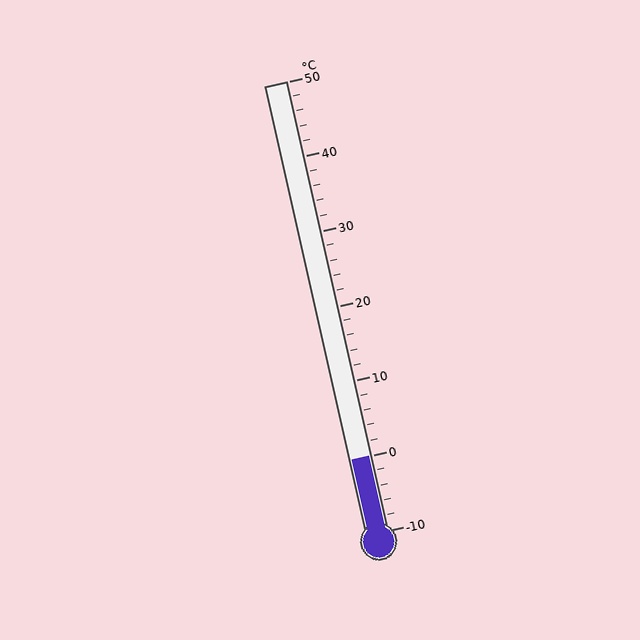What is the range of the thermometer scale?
The thermometer scale ranges from -10°C to 50°C.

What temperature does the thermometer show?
The thermometer shows approximately 0°C.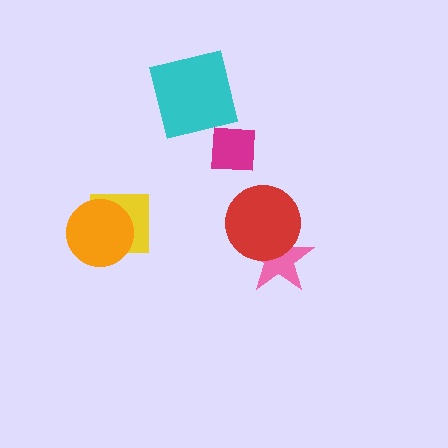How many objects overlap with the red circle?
1 object overlaps with the red circle.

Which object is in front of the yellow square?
The orange circle is in front of the yellow square.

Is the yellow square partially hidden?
Yes, it is partially covered by another shape.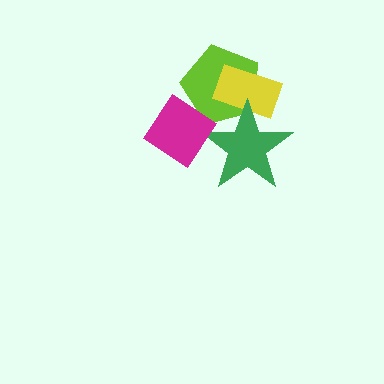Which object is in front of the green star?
The magenta diamond is in front of the green star.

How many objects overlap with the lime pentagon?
3 objects overlap with the lime pentagon.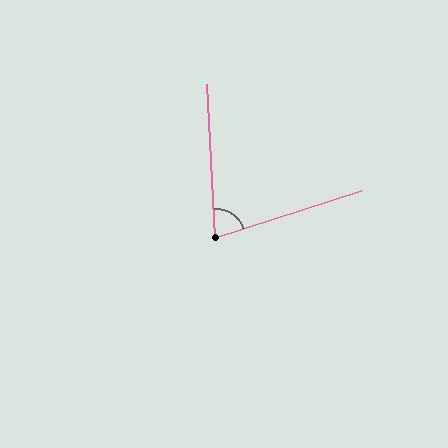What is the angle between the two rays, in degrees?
Approximately 75 degrees.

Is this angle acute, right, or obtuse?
It is acute.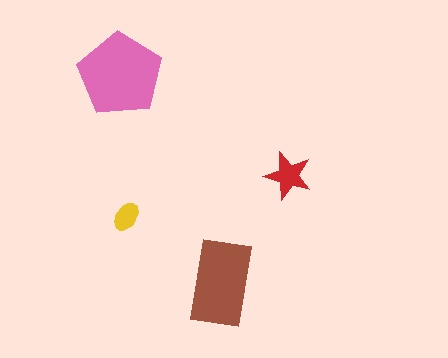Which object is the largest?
The pink pentagon.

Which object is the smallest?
The yellow ellipse.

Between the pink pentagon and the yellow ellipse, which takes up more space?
The pink pentagon.